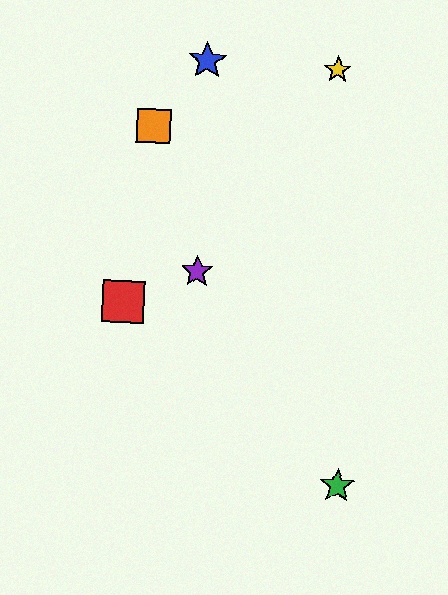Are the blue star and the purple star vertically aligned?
Yes, both are at x≈207.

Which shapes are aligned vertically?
The blue star, the purple star are aligned vertically.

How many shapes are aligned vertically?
2 shapes (the blue star, the purple star) are aligned vertically.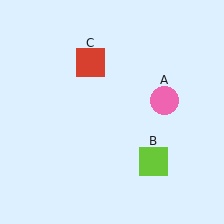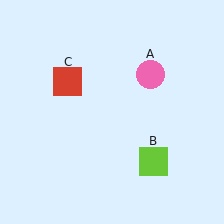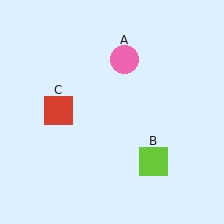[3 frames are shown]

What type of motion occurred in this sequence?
The pink circle (object A), red square (object C) rotated counterclockwise around the center of the scene.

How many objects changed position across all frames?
2 objects changed position: pink circle (object A), red square (object C).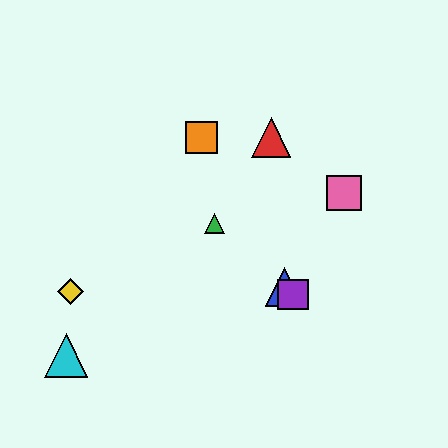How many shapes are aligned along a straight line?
3 shapes (the blue triangle, the green triangle, the purple square) are aligned along a straight line.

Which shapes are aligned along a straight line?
The blue triangle, the green triangle, the purple square are aligned along a straight line.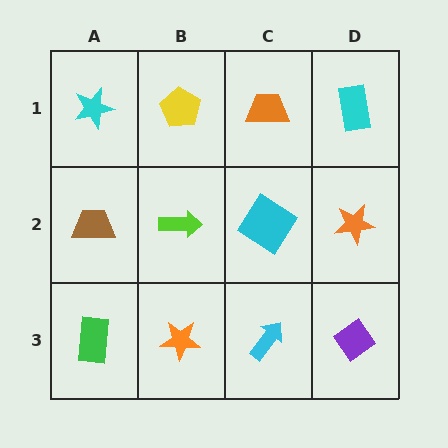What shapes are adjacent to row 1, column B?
A lime arrow (row 2, column B), a cyan star (row 1, column A), an orange trapezoid (row 1, column C).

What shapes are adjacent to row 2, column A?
A cyan star (row 1, column A), a green rectangle (row 3, column A), a lime arrow (row 2, column B).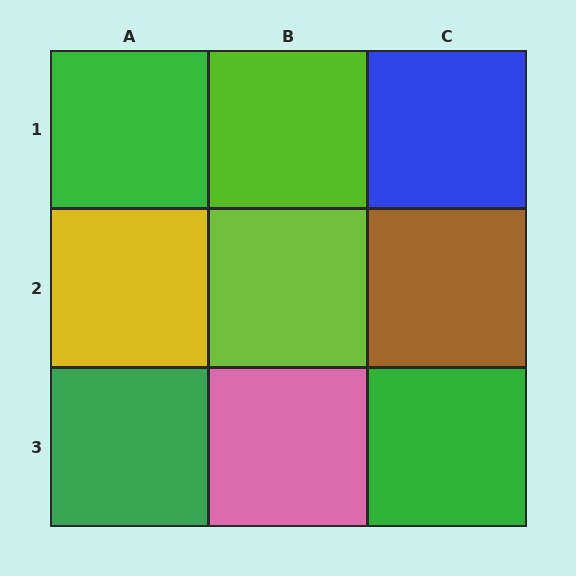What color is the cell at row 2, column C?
Brown.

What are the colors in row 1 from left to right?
Green, lime, blue.